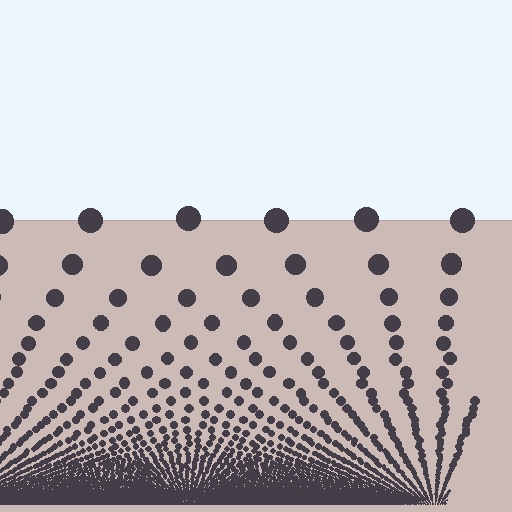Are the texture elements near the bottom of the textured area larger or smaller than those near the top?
Smaller. The gradient is inverted — elements near the bottom are smaller and denser.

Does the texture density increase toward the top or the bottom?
Density increases toward the bottom.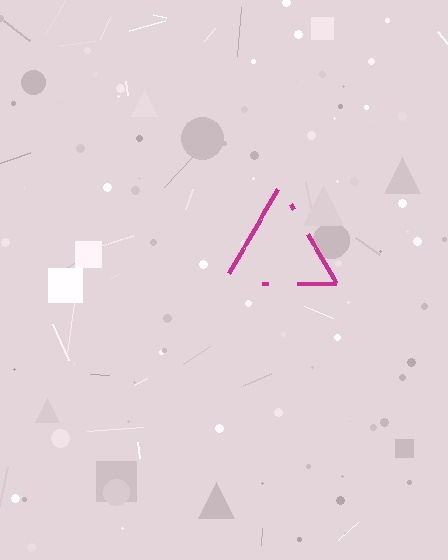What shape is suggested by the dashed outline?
The dashed outline suggests a triangle.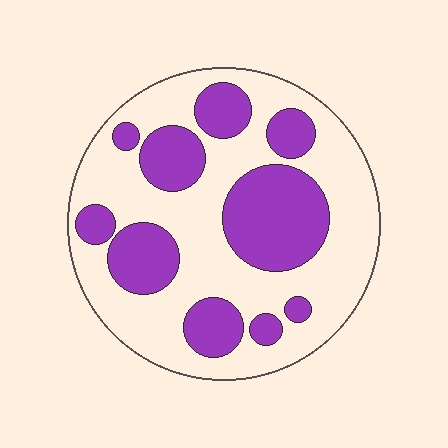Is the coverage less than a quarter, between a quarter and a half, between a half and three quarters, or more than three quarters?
Between a quarter and a half.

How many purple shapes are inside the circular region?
10.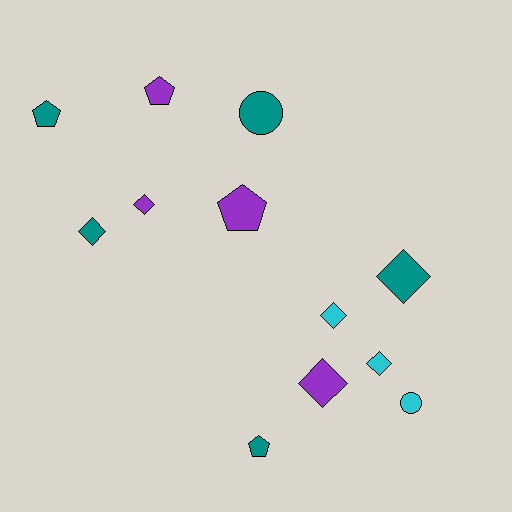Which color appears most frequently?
Teal, with 5 objects.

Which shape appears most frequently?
Diamond, with 6 objects.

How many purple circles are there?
There are no purple circles.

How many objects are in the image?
There are 12 objects.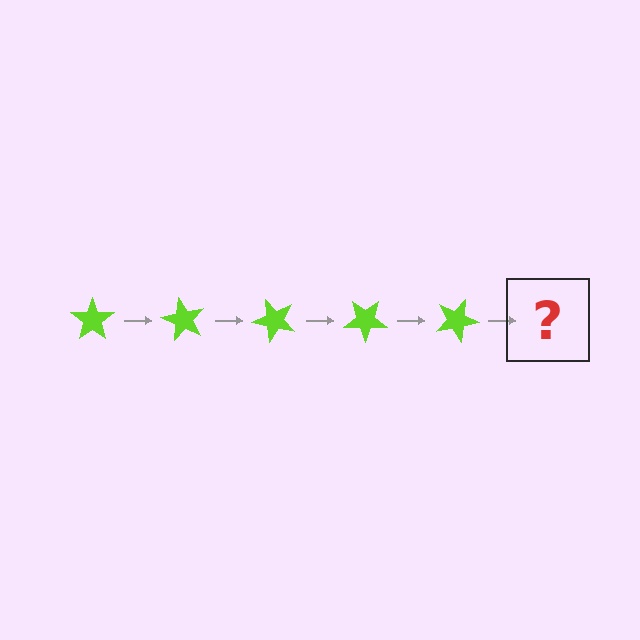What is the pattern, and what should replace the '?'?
The pattern is that the star rotates 60 degrees each step. The '?' should be a lime star rotated 300 degrees.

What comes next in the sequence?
The next element should be a lime star rotated 300 degrees.